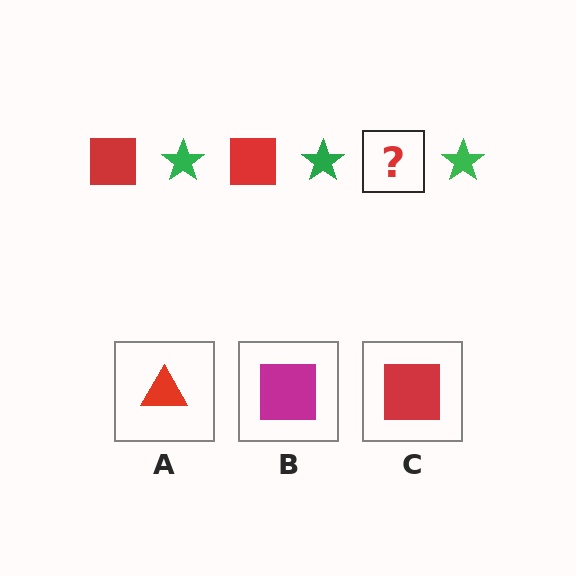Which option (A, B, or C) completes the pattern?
C.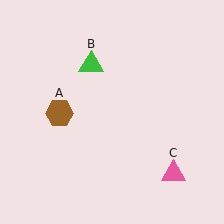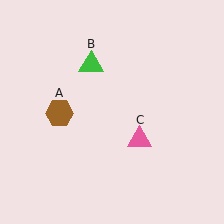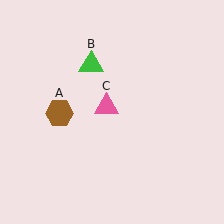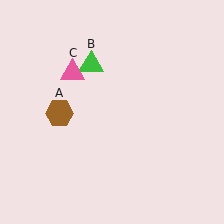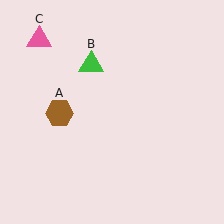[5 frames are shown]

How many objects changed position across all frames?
1 object changed position: pink triangle (object C).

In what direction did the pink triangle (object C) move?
The pink triangle (object C) moved up and to the left.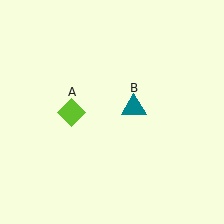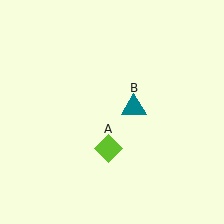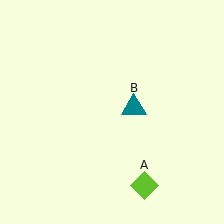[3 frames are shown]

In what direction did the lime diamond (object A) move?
The lime diamond (object A) moved down and to the right.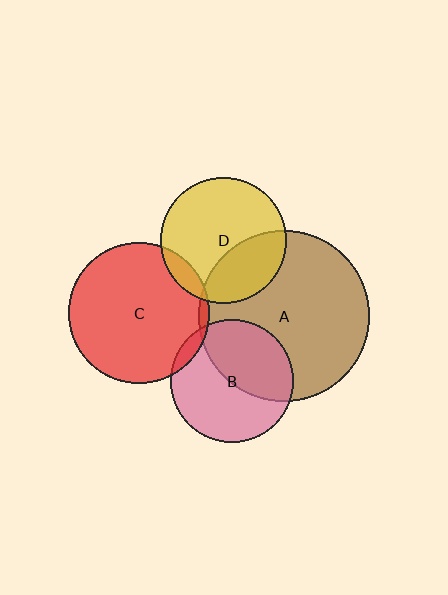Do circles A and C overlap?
Yes.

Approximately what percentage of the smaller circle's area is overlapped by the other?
Approximately 5%.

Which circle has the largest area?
Circle A (brown).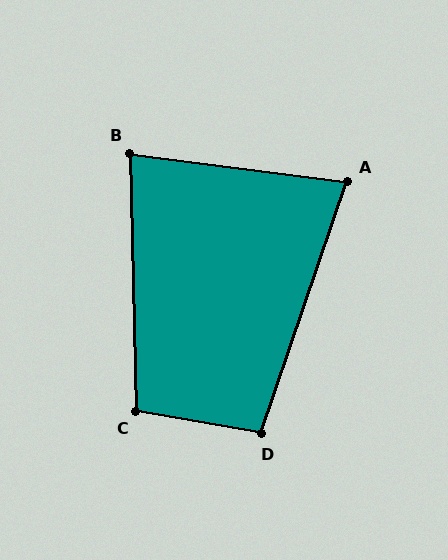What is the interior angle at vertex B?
Approximately 81 degrees (acute).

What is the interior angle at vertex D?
Approximately 99 degrees (obtuse).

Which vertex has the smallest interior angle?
A, at approximately 78 degrees.